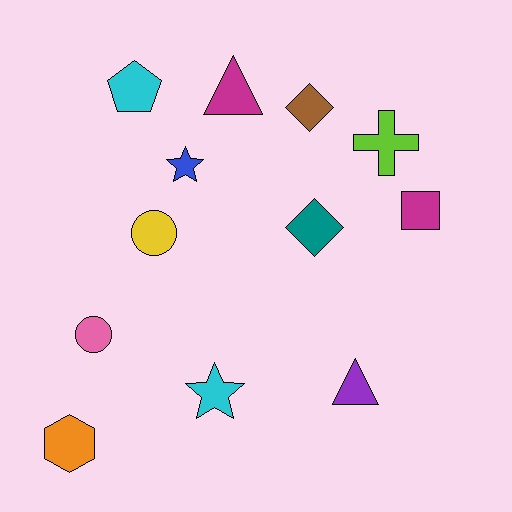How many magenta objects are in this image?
There are 2 magenta objects.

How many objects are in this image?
There are 12 objects.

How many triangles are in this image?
There are 2 triangles.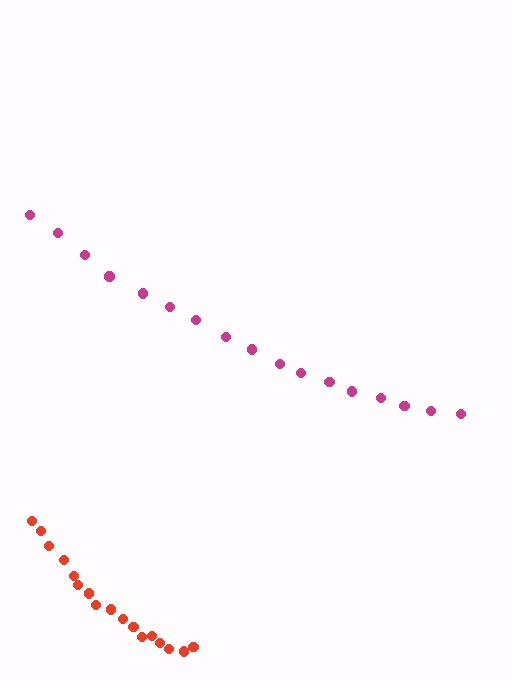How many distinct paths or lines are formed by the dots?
There are 2 distinct paths.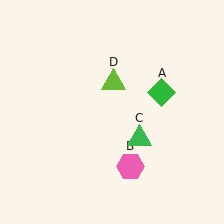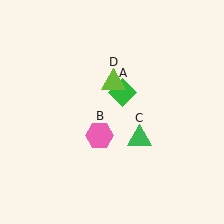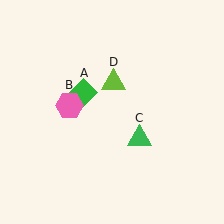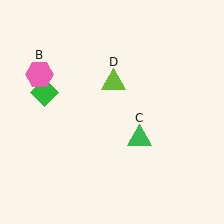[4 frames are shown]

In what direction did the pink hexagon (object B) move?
The pink hexagon (object B) moved up and to the left.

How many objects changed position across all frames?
2 objects changed position: green diamond (object A), pink hexagon (object B).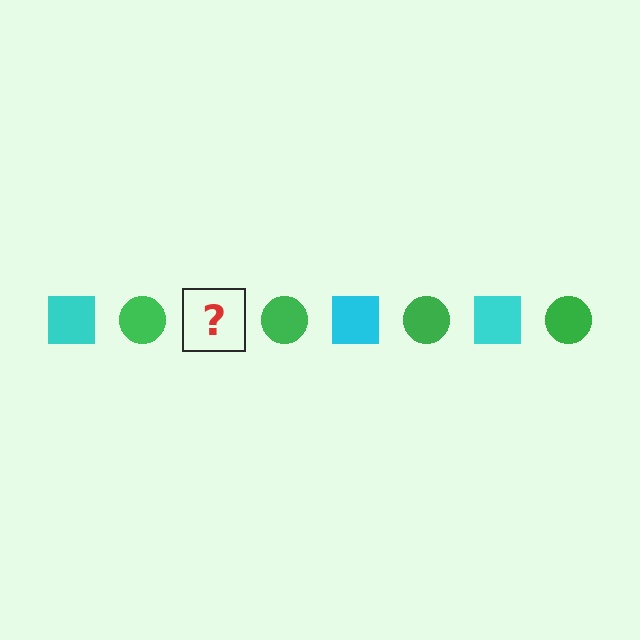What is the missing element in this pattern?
The missing element is a cyan square.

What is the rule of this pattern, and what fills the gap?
The rule is that the pattern alternates between cyan square and green circle. The gap should be filled with a cyan square.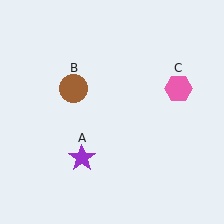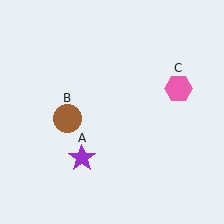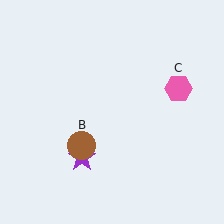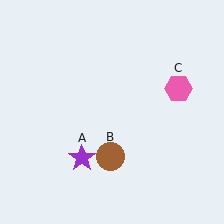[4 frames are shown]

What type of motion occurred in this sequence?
The brown circle (object B) rotated counterclockwise around the center of the scene.